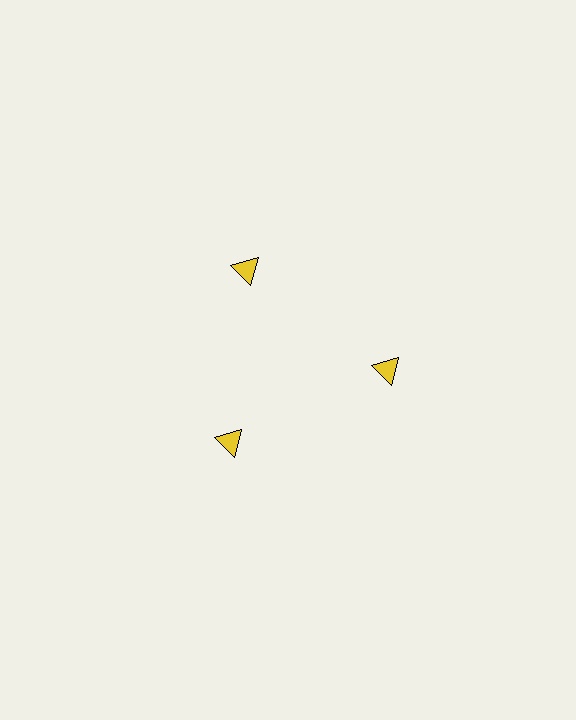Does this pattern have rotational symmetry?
Yes, this pattern has 3-fold rotational symmetry. It looks the same after rotating 120 degrees around the center.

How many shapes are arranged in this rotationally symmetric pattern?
There are 3 shapes, arranged in 3 groups of 1.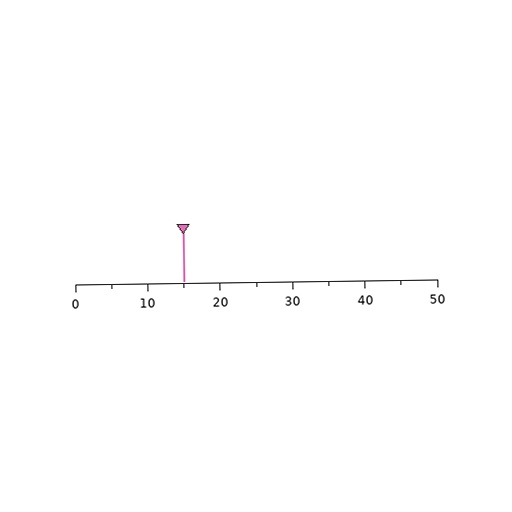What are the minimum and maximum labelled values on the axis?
The axis runs from 0 to 50.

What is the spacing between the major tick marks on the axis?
The major ticks are spaced 10 apart.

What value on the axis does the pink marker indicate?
The marker indicates approximately 15.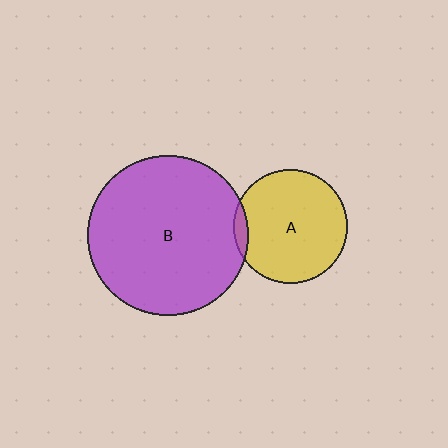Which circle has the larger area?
Circle B (purple).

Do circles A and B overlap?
Yes.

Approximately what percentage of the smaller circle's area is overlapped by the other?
Approximately 5%.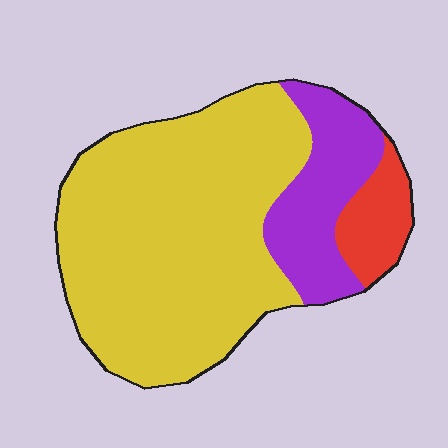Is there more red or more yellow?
Yellow.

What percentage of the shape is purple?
Purple takes up about one fifth (1/5) of the shape.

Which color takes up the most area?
Yellow, at roughly 70%.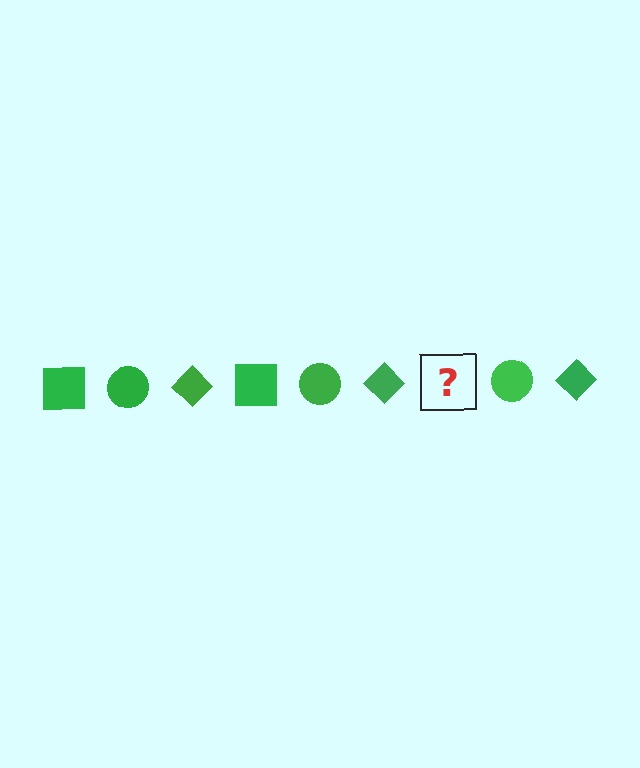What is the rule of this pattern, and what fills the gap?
The rule is that the pattern cycles through square, circle, diamond shapes in green. The gap should be filled with a green square.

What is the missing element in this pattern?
The missing element is a green square.